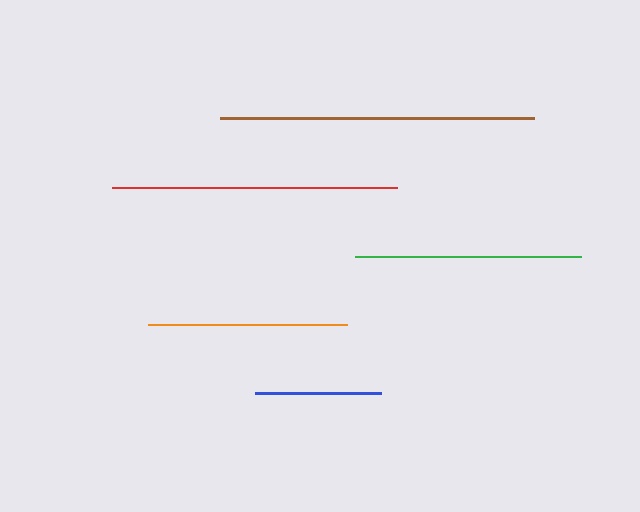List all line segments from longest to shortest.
From longest to shortest: brown, red, green, orange, blue.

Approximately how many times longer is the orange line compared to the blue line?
The orange line is approximately 1.6 times the length of the blue line.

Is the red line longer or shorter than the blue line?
The red line is longer than the blue line.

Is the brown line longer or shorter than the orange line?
The brown line is longer than the orange line.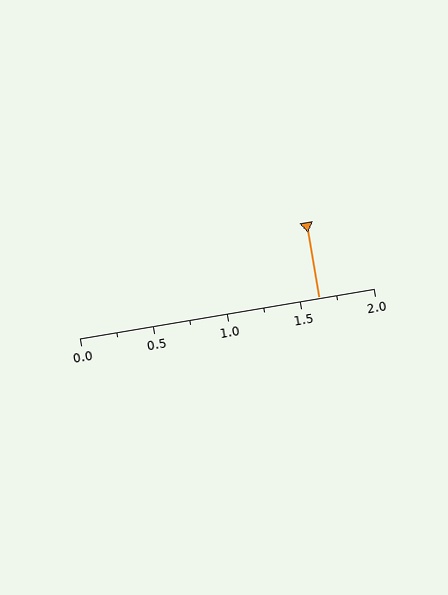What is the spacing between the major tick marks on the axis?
The major ticks are spaced 0.5 apart.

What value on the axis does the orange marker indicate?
The marker indicates approximately 1.62.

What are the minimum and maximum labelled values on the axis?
The axis runs from 0.0 to 2.0.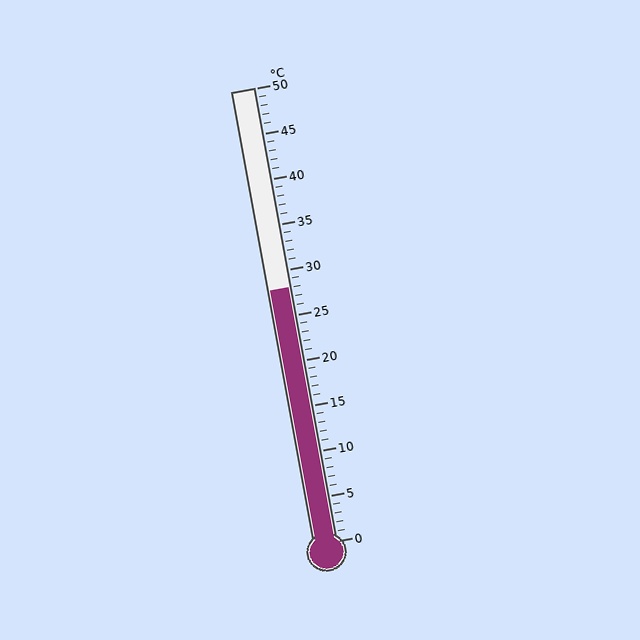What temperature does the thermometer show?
The thermometer shows approximately 28°C.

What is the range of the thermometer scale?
The thermometer scale ranges from 0°C to 50°C.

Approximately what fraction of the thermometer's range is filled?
The thermometer is filled to approximately 55% of its range.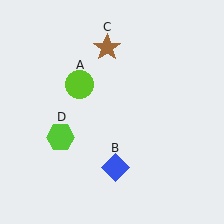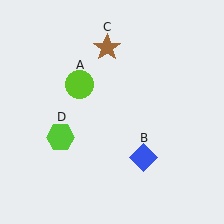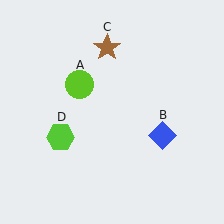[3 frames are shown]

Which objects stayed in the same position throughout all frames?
Lime circle (object A) and brown star (object C) and lime hexagon (object D) remained stationary.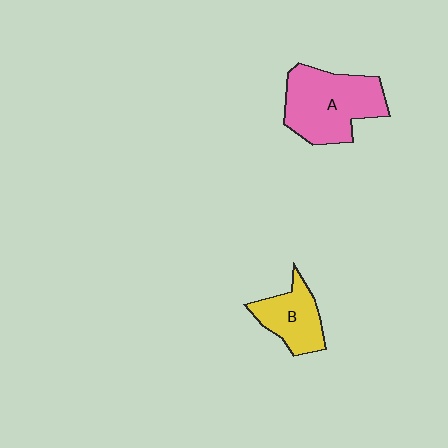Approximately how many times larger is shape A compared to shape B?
Approximately 1.7 times.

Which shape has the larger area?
Shape A (pink).